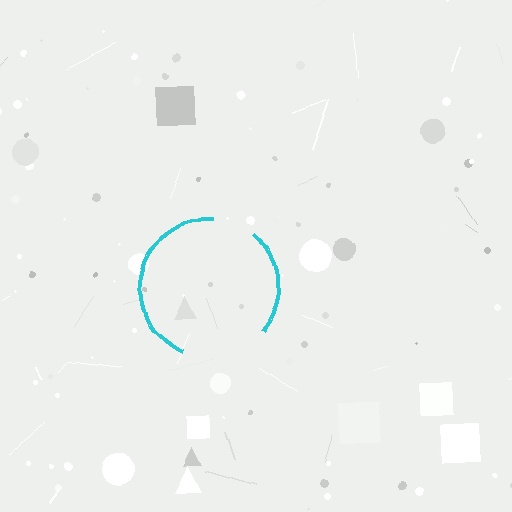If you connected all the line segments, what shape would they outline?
They would outline a circle.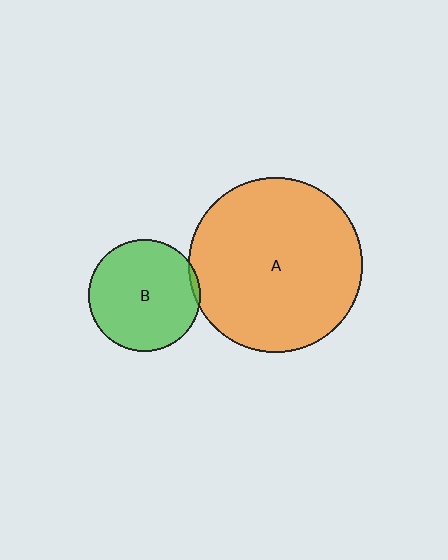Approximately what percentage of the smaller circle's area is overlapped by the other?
Approximately 5%.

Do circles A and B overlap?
Yes.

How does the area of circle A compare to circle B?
Approximately 2.4 times.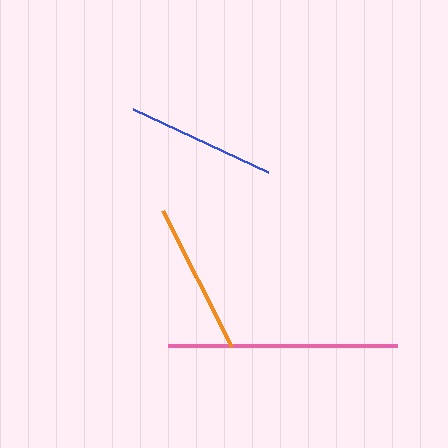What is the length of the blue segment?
The blue segment is approximately 149 pixels long.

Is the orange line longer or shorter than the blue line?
The orange line is longer than the blue line.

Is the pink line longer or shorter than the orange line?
The pink line is longer than the orange line.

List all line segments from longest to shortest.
From longest to shortest: pink, orange, blue.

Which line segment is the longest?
The pink line is the longest at approximately 229 pixels.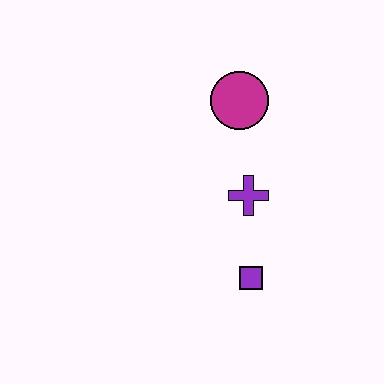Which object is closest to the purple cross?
The purple square is closest to the purple cross.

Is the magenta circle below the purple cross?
No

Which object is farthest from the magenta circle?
The purple square is farthest from the magenta circle.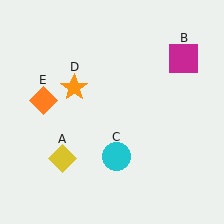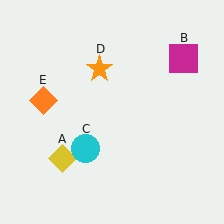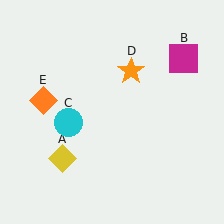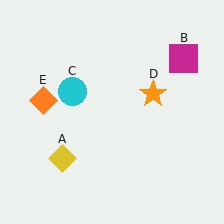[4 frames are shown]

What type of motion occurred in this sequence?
The cyan circle (object C), orange star (object D) rotated clockwise around the center of the scene.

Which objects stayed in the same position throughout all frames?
Yellow diamond (object A) and magenta square (object B) and orange diamond (object E) remained stationary.